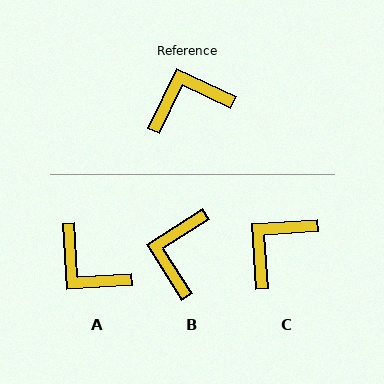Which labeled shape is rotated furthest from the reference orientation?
A, about 119 degrees away.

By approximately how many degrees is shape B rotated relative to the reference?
Approximately 58 degrees counter-clockwise.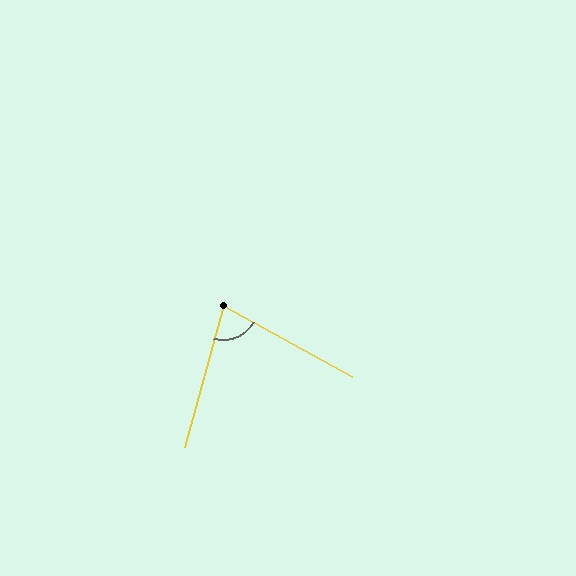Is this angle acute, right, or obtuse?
It is acute.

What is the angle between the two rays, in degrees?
Approximately 76 degrees.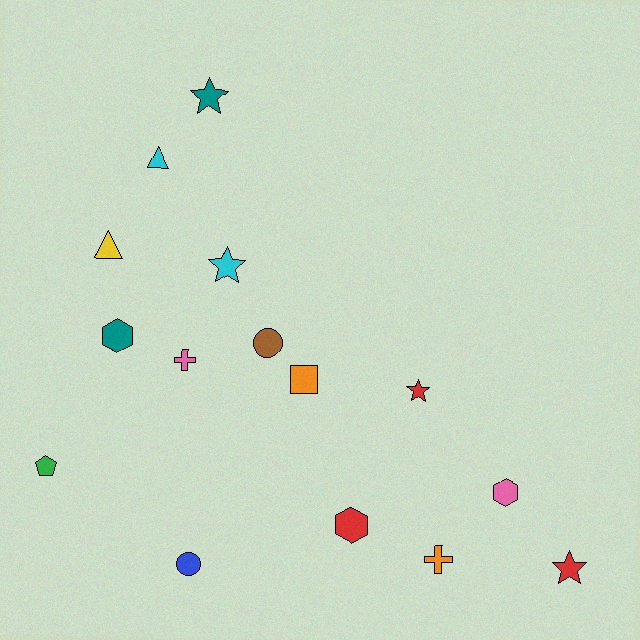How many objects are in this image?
There are 15 objects.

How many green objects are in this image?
There is 1 green object.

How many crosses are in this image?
There are 2 crosses.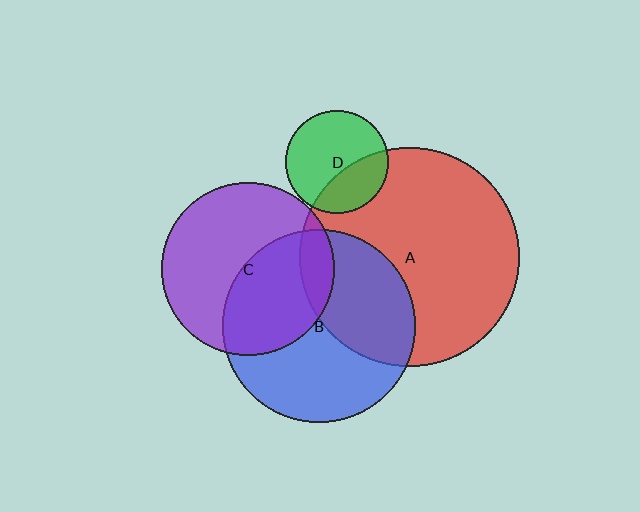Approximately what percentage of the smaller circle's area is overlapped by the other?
Approximately 35%.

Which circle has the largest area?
Circle A (red).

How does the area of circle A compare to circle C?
Approximately 1.6 times.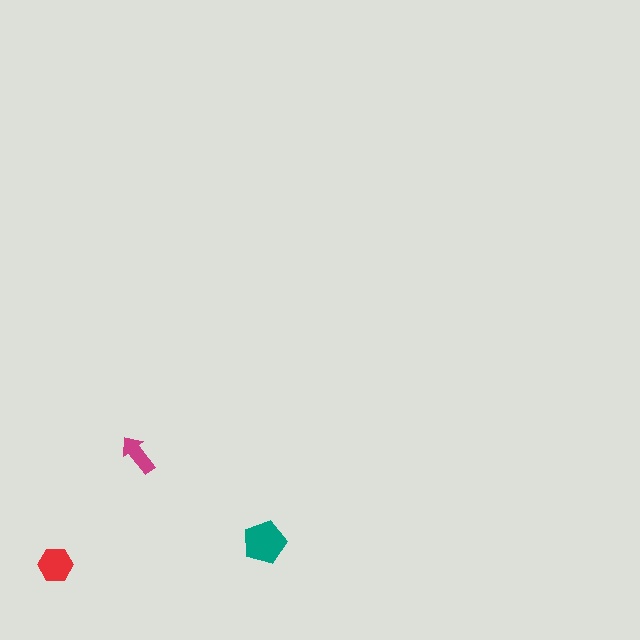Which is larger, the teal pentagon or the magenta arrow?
The teal pentagon.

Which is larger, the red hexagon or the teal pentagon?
The teal pentagon.